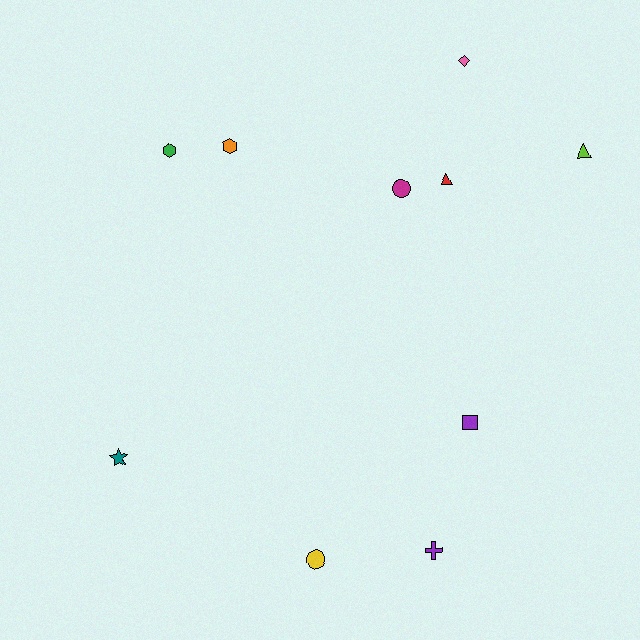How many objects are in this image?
There are 10 objects.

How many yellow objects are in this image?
There is 1 yellow object.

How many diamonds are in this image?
There is 1 diamond.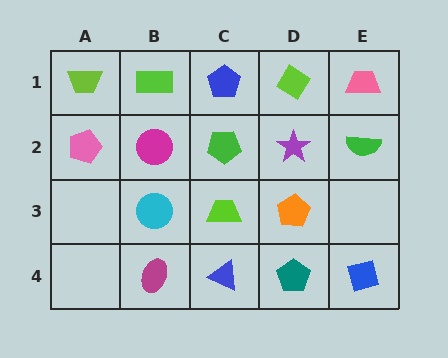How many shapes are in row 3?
3 shapes.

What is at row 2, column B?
A magenta circle.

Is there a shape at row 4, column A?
No, that cell is empty.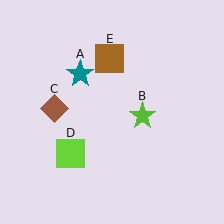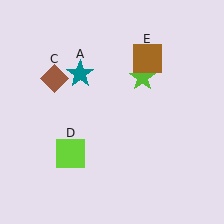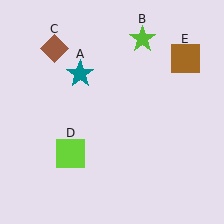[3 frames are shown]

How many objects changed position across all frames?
3 objects changed position: lime star (object B), brown diamond (object C), brown square (object E).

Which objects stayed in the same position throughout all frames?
Teal star (object A) and lime square (object D) remained stationary.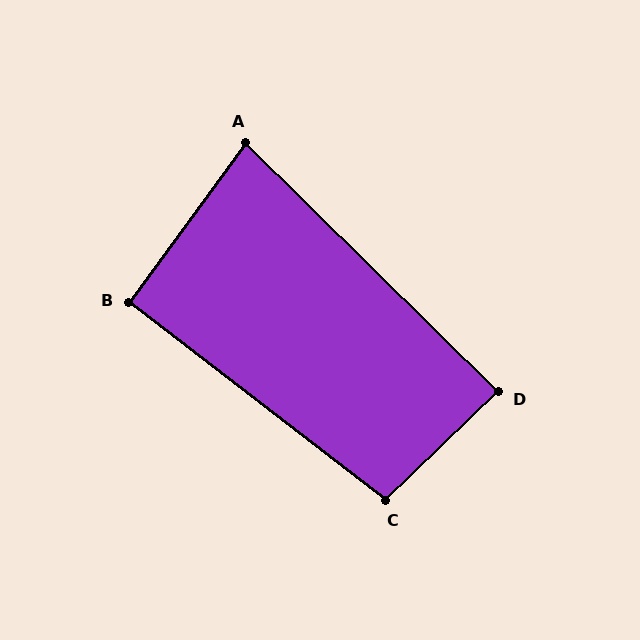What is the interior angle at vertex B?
Approximately 91 degrees (approximately right).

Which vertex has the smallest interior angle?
A, at approximately 82 degrees.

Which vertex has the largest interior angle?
C, at approximately 98 degrees.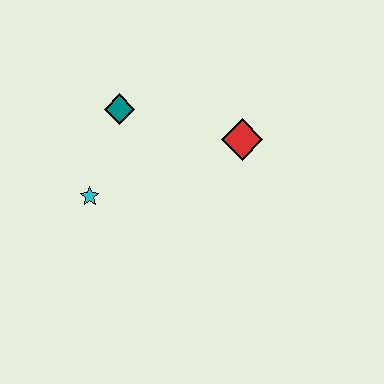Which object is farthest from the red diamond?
The cyan star is farthest from the red diamond.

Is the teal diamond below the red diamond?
No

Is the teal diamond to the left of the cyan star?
No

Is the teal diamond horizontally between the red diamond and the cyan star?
Yes